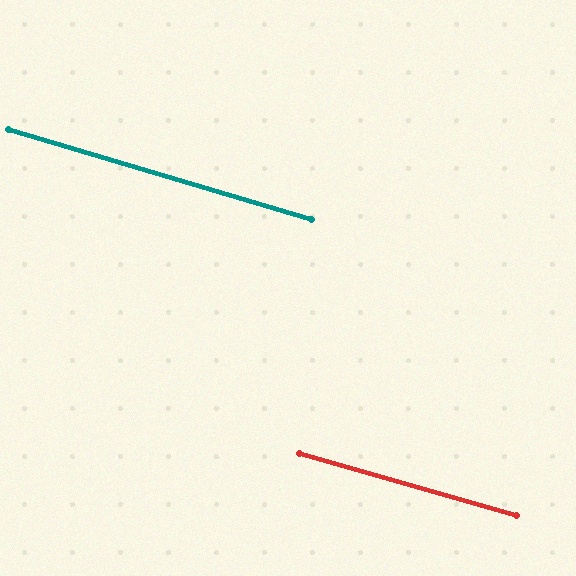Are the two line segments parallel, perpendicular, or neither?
Parallel — their directions differ by only 0.7°.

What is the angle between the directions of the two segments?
Approximately 1 degree.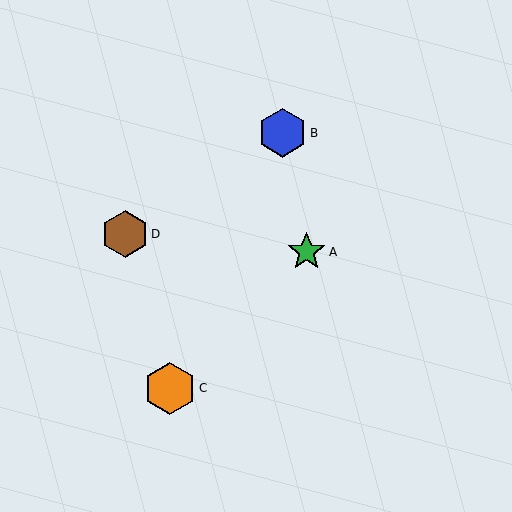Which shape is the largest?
The orange hexagon (labeled C) is the largest.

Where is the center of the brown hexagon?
The center of the brown hexagon is at (125, 234).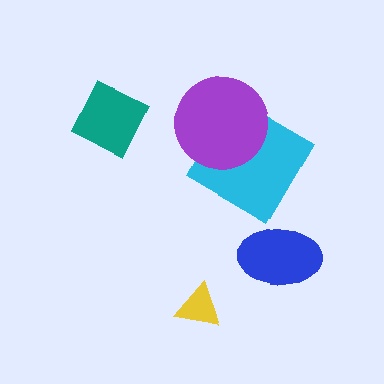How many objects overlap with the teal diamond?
0 objects overlap with the teal diamond.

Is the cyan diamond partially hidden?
Yes, it is partially covered by another shape.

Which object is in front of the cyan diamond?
The purple circle is in front of the cyan diamond.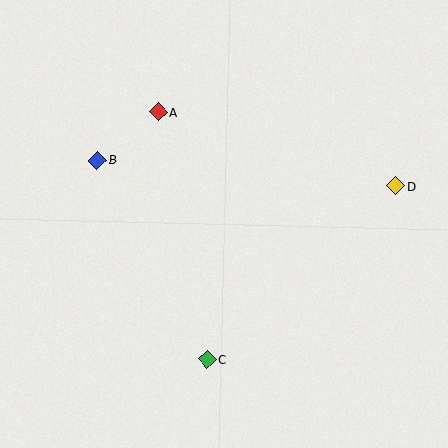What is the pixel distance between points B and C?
The distance between B and C is 227 pixels.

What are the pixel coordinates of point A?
Point A is at (158, 112).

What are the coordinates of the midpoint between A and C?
The midpoint between A and C is at (182, 236).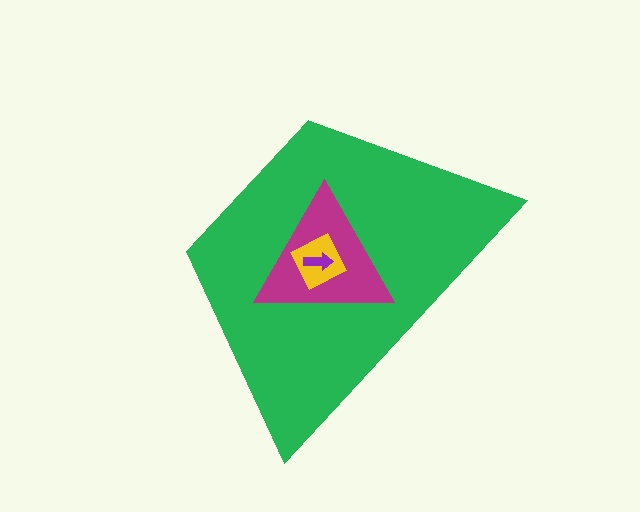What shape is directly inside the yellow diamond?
The purple arrow.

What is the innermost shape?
The purple arrow.